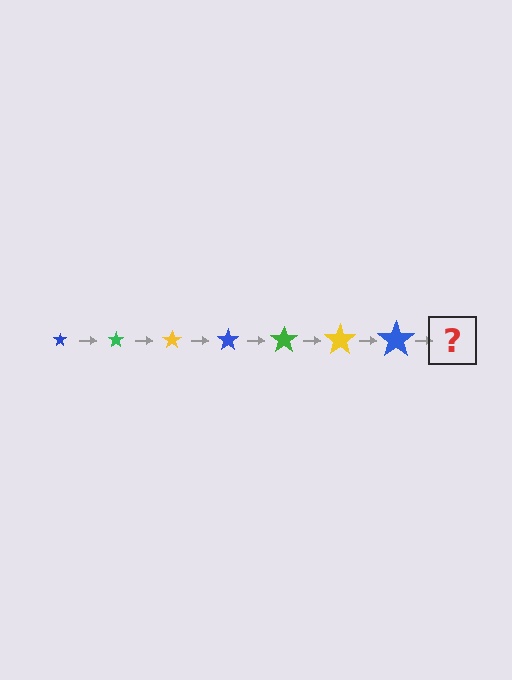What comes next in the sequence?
The next element should be a green star, larger than the previous one.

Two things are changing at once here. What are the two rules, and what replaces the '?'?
The two rules are that the star grows larger each step and the color cycles through blue, green, and yellow. The '?' should be a green star, larger than the previous one.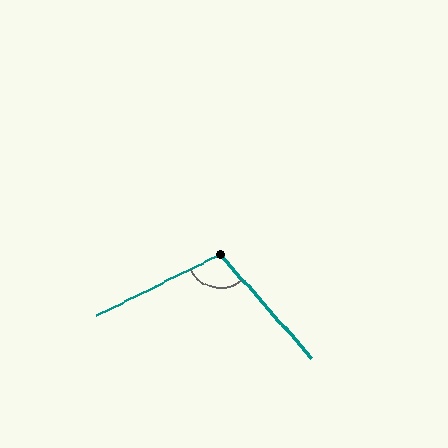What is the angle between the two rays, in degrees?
Approximately 105 degrees.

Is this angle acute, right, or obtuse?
It is obtuse.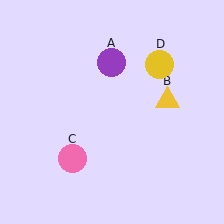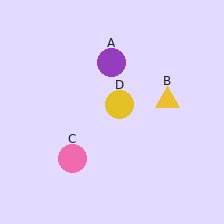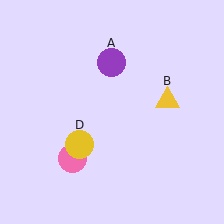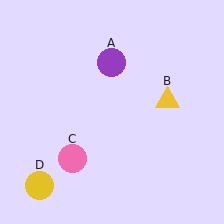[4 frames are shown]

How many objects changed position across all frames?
1 object changed position: yellow circle (object D).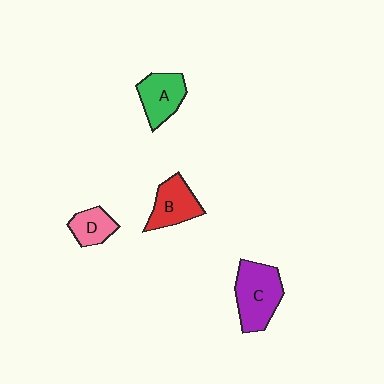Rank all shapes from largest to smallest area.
From largest to smallest: C (purple), B (red), A (green), D (pink).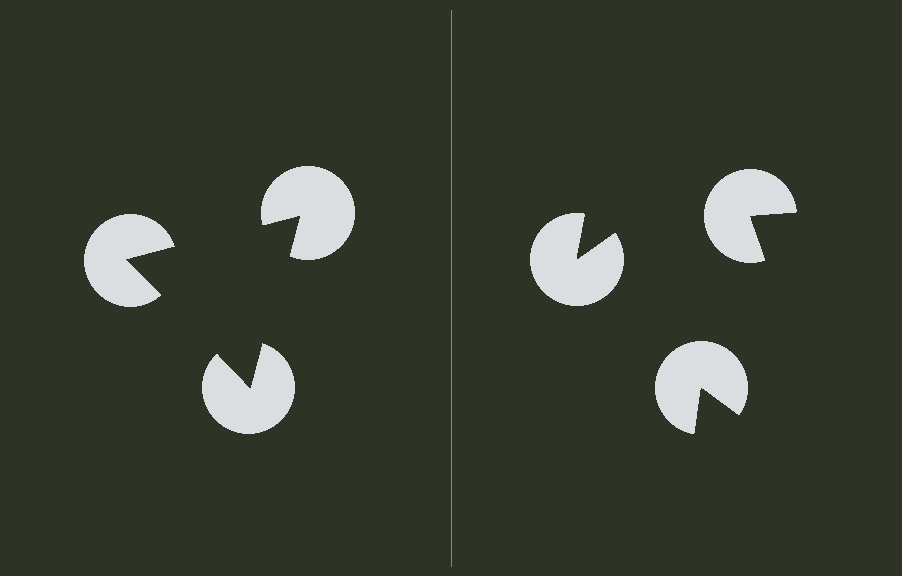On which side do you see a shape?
An illusory triangle appears on the left side. On the right side the wedge cuts are rotated, so no coherent shape forms.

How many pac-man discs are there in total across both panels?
6 — 3 on each side.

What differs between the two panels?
The pac-man discs are positioned identically on both sides; only the wedge orientations differ. On the left they align to a triangle; on the right they are misaligned.